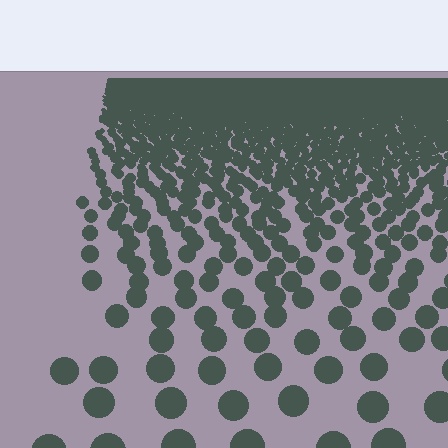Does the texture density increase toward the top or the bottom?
Density increases toward the top.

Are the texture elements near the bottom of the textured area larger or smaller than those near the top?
Larger. Near the bottom, elements are closer to the viewer and appear at a bigger on-screen size.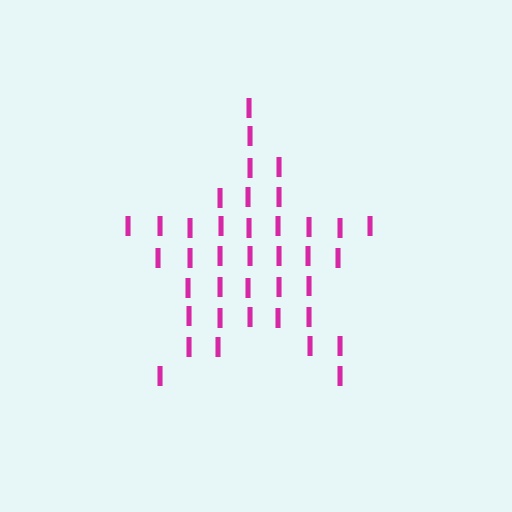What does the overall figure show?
The overall figure shows a star.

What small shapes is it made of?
It is made of small letter I's.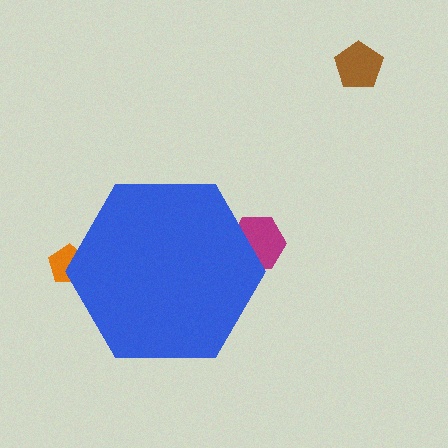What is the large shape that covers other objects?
A blue hexagon.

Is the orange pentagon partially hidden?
Yes, the orange pentagon is partially hidden behind the blue hexagon.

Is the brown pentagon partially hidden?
No, the brown pentagon is fully visible.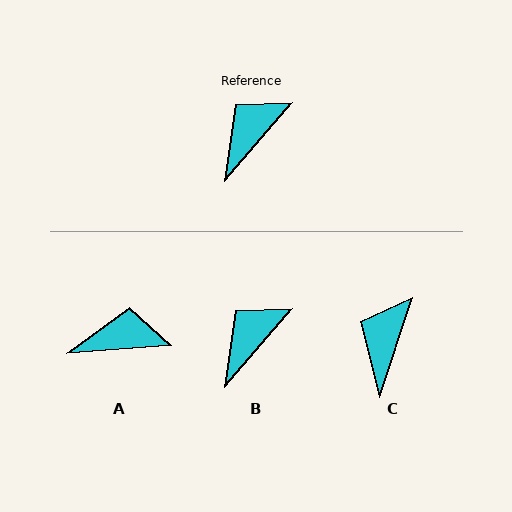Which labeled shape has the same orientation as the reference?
B.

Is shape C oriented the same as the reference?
No, it is off by about 23 degrees.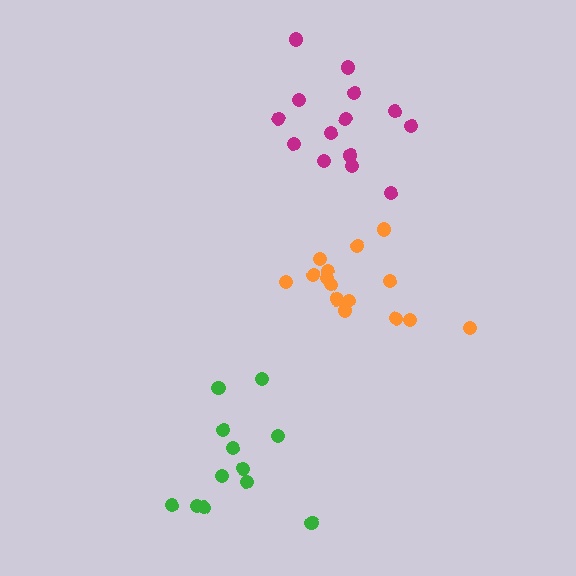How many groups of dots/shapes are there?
There are 3 groups.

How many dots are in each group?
Group 1: 12 dots, Group 2: 14 dots, Group 3: 15 dots (41 total).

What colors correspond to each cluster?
The clusters are colored: green, magenta, orange.